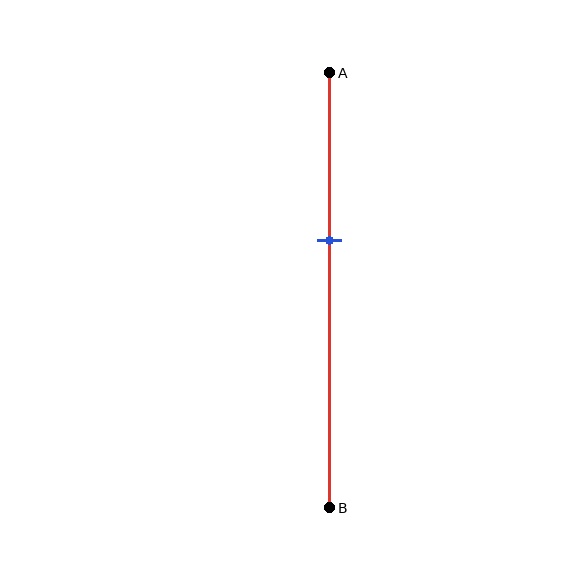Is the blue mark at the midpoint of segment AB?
No, the mark is at about 40% from A, not at the 50% midpoint.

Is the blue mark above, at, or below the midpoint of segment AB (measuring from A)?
The blue mark is above the midpoint of segment AB.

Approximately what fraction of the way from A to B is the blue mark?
The blue mark is approximately 40% of the way from A to B.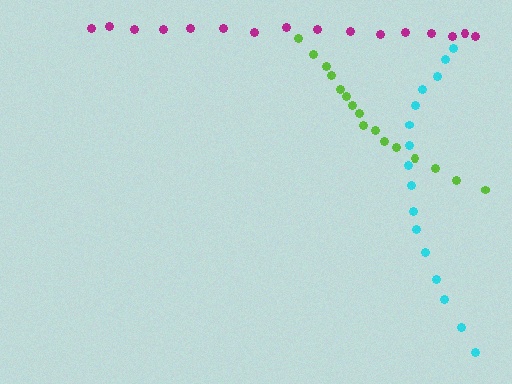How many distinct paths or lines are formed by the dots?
There are 3 distinct paths.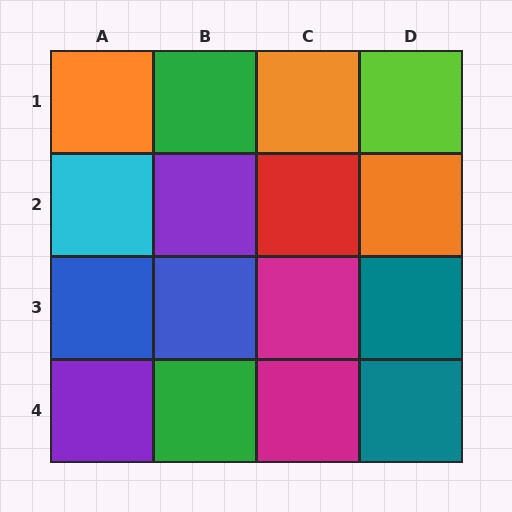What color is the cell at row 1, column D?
Lime.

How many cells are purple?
2 cells are purple.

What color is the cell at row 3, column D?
Teal.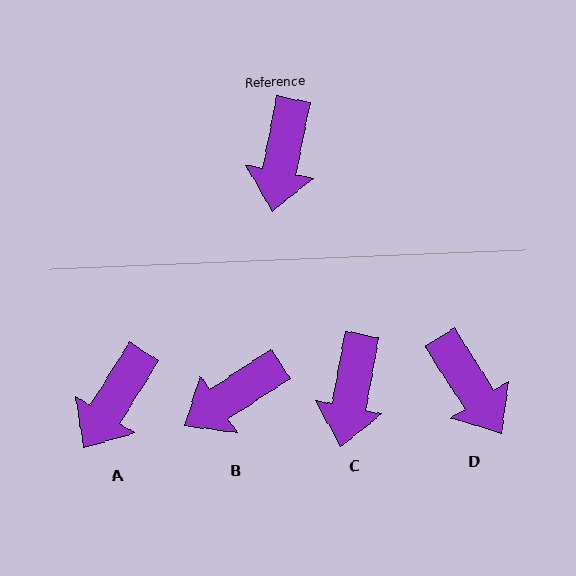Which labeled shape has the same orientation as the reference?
C.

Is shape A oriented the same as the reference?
No, it is off by about 21 degrees.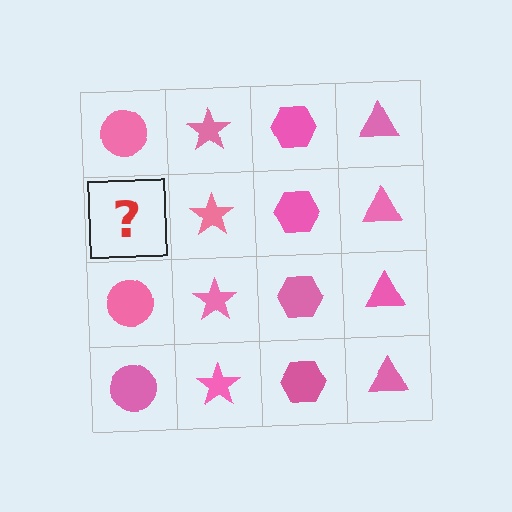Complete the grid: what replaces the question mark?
The question mark should be replaced with a pink circle.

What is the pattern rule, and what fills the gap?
The rule is that each column has a consistent shape. The gap should be filled with a pink circle.